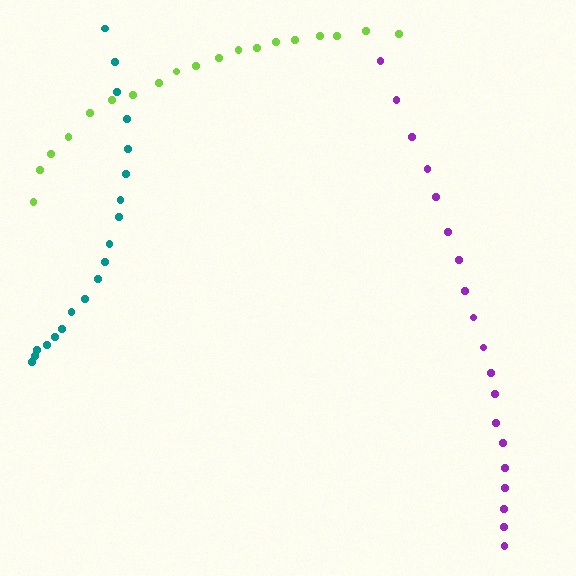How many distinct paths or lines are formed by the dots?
There are 3 distinct paths.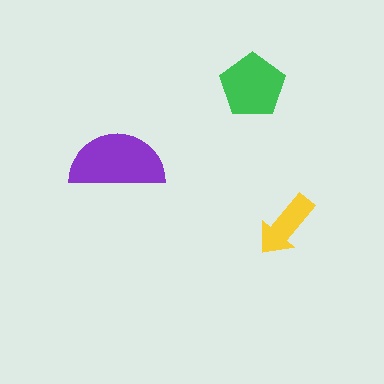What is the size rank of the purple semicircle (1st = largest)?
1st.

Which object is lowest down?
The yellow arrow is bottommost.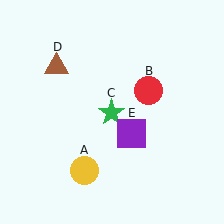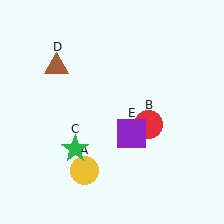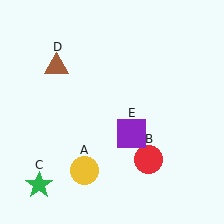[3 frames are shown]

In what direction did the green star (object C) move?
The green star (object C) moved down and to the left.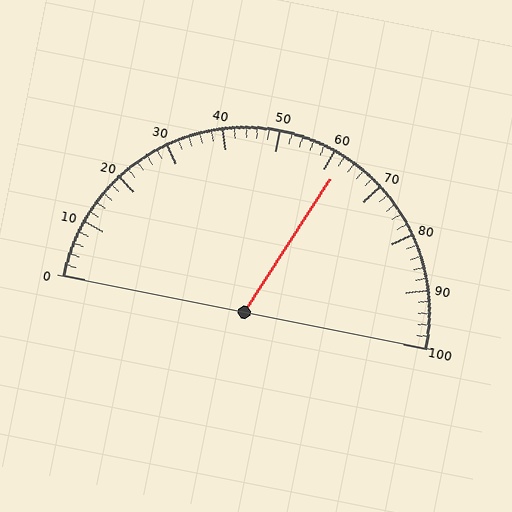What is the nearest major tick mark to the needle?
The nearest major tick mark is 60.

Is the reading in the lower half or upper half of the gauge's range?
The reading is in the upper half of the range (0 to 100).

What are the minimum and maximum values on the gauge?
The gauge ranges from 0 to 100.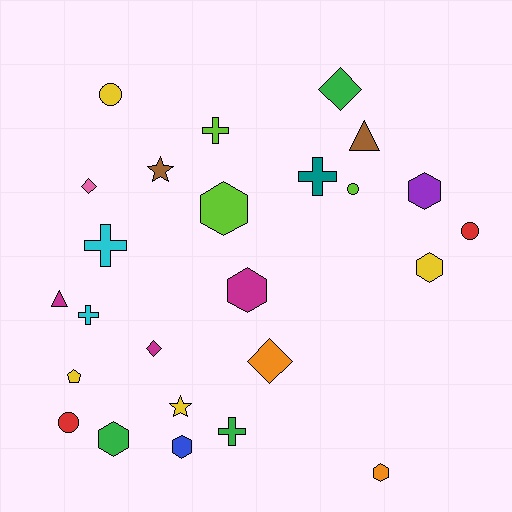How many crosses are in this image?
There are 5 crosses.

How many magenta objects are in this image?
There are 3 magenta objects.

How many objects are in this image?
There are 25 objects.